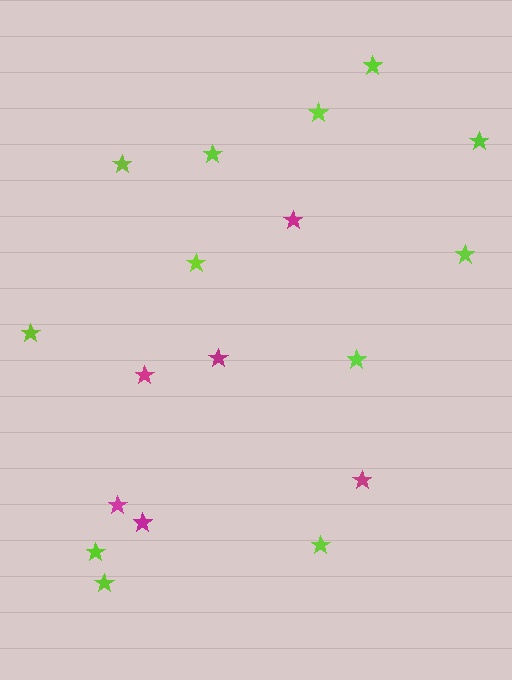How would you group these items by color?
There are 2 groups: one group of lime stars (12) and one group of magenta stars (6).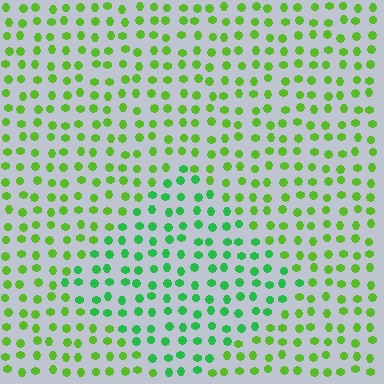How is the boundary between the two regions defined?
The boundary is defined purely by a slight shift in hue (about 34 degrees). Spacing, size, and orientation are identical on both sides.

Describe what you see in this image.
The image is filled with small lime elements in a uniform arrangement. A diamond-shaped region is visible where the elements are tinted to a slightly different hue, forming a subtle color boundary.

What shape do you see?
I see a diamond.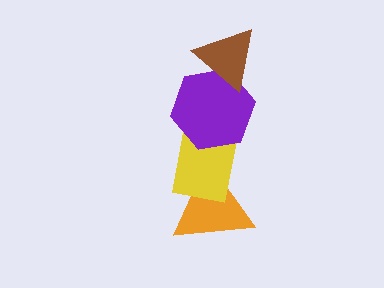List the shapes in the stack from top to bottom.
From top to bottom: the brown triangle, the purple hexagon, the yellow rectangle, the orange triangle.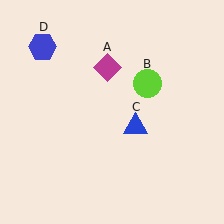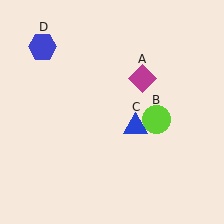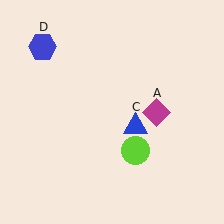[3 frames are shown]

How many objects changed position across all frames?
2 objects changed position: magenta diamond (object A), lime circle (object B).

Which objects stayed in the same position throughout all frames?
Blue triangle (object C) and blue hexagon (object D) remained stationary.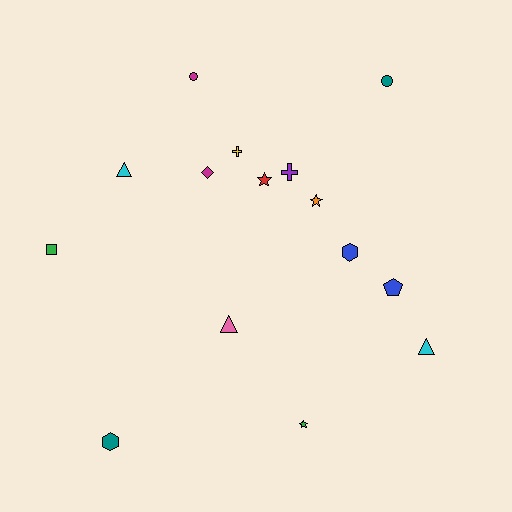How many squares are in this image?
There is 1 square.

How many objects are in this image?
There are 15 objects.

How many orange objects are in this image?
There is 1 orange object.